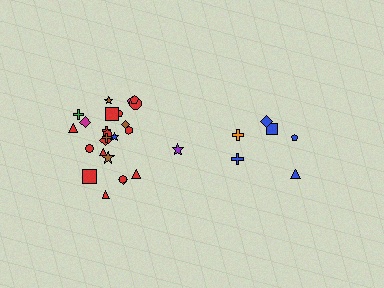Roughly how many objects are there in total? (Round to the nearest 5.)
Roughly 30 objects in total.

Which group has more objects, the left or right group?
The left group.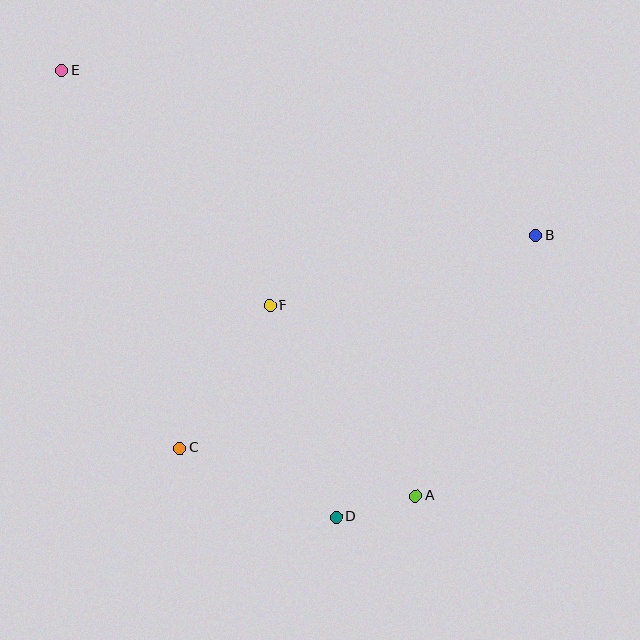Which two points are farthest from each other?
Points A and E are farthest from each other.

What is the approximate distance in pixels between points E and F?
The distance between E and F is approximately 314 pixels.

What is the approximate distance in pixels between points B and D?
The distance between B and D is approximately 345 pixels.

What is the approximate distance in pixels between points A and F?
The distance between A and F is approximately 239 pixels.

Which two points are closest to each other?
Points A and D are closest to each other.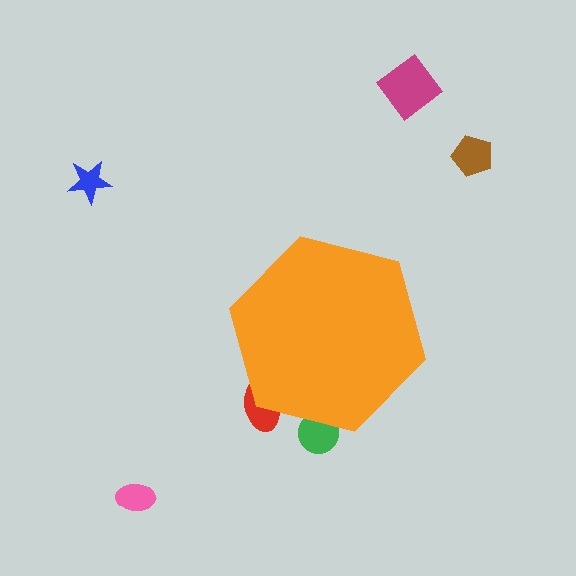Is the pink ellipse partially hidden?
No, the pink ellipse is fully visible.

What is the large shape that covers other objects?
An orange hexagon.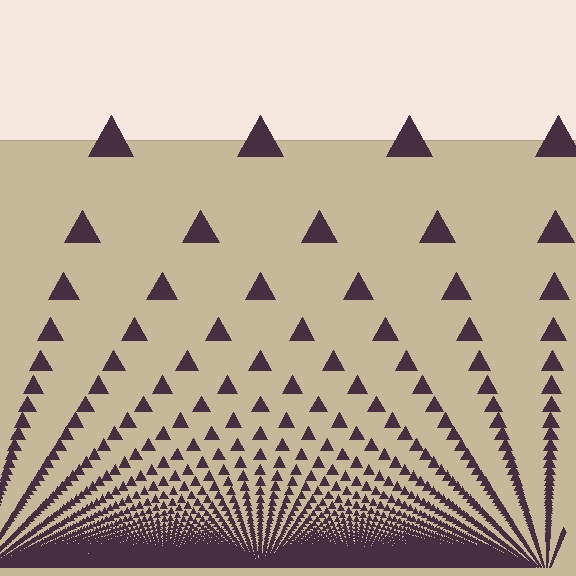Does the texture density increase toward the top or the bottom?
Density increases toward the bottom.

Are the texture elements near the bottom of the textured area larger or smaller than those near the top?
Smaller. The gradient is inverted — elements near the bottom are smaller and denser.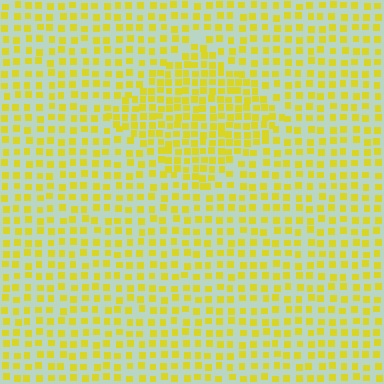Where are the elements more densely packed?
The elements are more densely packed inside the diamond boundary.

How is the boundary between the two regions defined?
The boundary is defined by a change in element density (approximately 1.7x ratio). All elements are the same color, size, and shape.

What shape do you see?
I see a diamond.